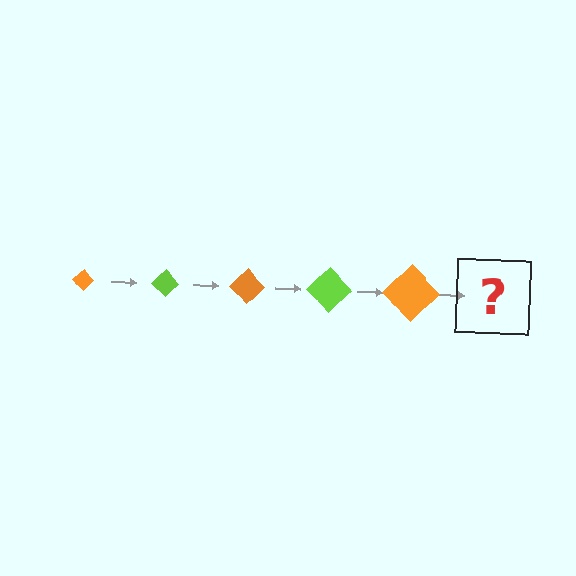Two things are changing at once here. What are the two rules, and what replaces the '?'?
The two rules are that the diamond grows larger each step and the color cycles through orange and lime. The '?' should be a lime diamond, larger than the previous one.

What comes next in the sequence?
The next element should be a lime diamond, larger than the previous one.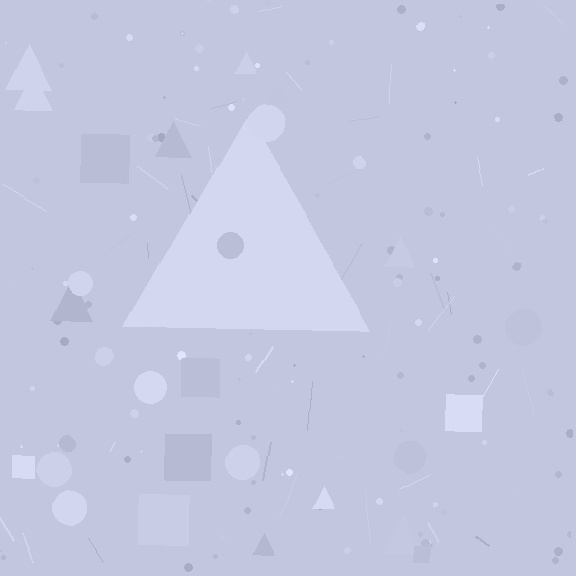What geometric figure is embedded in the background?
A triangle is embedded in the background.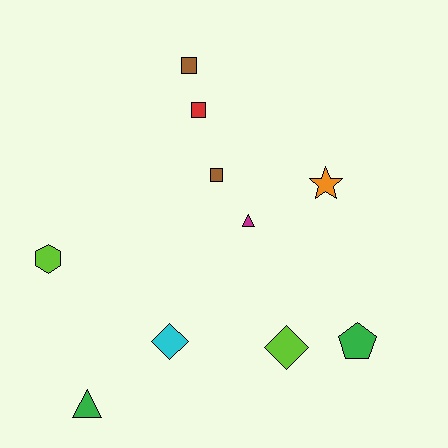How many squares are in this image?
There are 3 squares.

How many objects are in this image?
There are 10 objects.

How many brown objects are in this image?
There are 2 brown objects.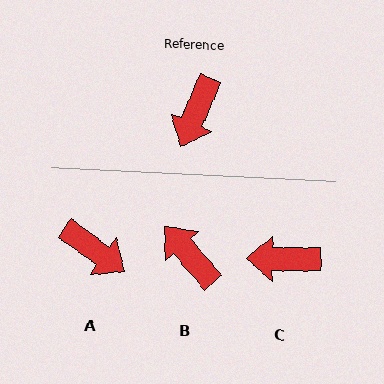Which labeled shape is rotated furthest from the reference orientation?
B, about 116 degrees away.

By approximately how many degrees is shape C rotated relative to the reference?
Approximately 67 degrees clockwise.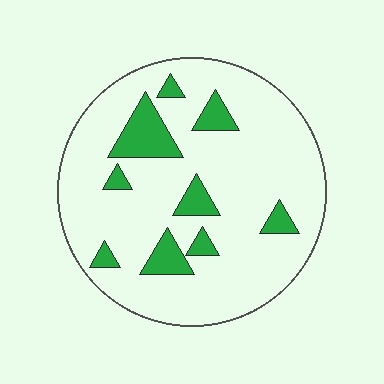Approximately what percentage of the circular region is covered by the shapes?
Approximately 15%.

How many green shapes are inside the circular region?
9.